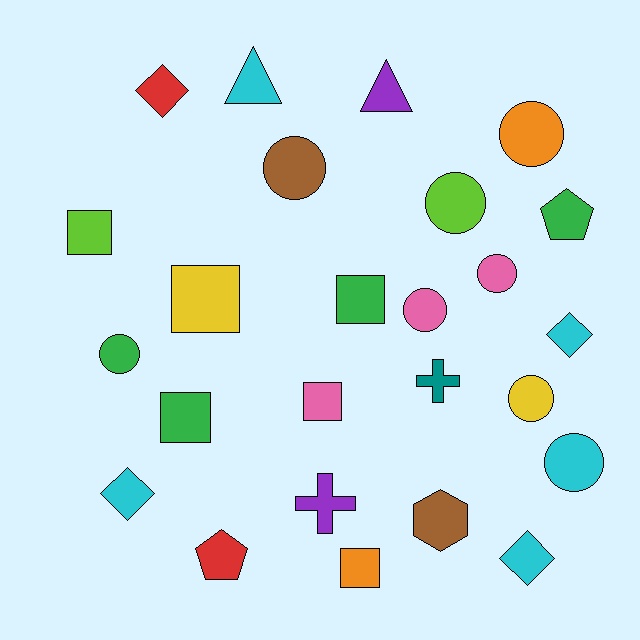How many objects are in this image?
There are 25 objects.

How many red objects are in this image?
There are 2 red objects.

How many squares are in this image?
There are 6 squares.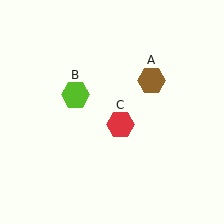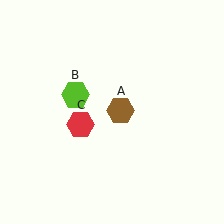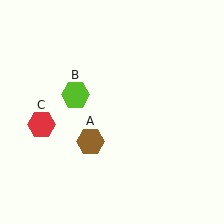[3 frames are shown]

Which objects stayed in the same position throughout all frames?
Lime hexagon (object B) remained stationary.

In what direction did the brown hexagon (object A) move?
The brown hexagon (object A) moved down and to the left.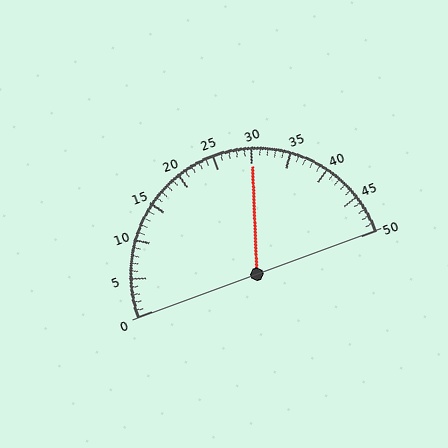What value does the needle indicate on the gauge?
The needle indicates approximately 30.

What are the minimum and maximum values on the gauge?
The gauge ranges from 0 to 50.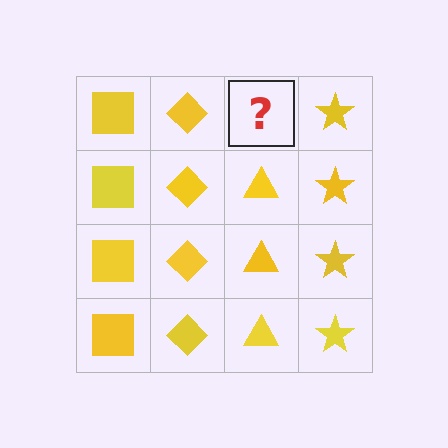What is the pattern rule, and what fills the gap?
The rule is that each column has a consistent shape. The gap should be filled with a yellow triangle.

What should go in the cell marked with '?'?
The missing cell should contain a yellow triangle.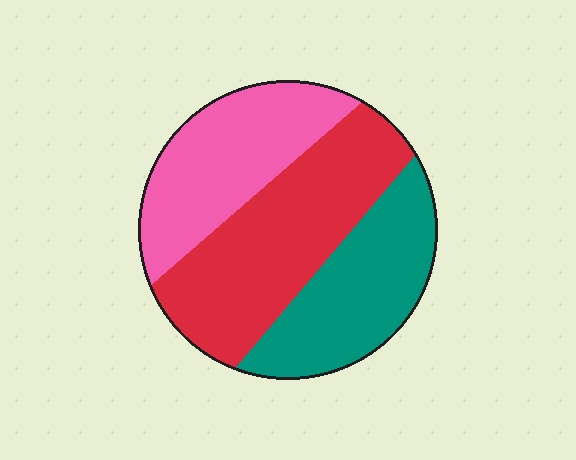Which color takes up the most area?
Red, at roughly 40%.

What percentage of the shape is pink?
Pink takes up about one third (1/3) of the shape.